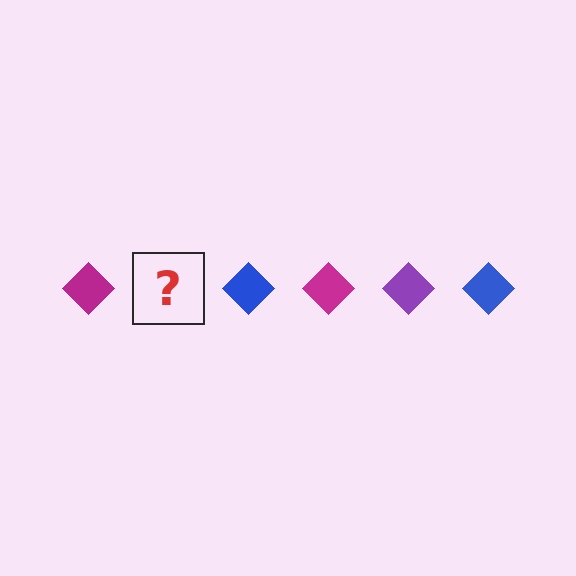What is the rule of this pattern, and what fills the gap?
The rule is that the pattern cycles through magenta, purple, blue diamonds. The gap should be filled with a purple diamond.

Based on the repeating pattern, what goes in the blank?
The blank should be a purple diamond.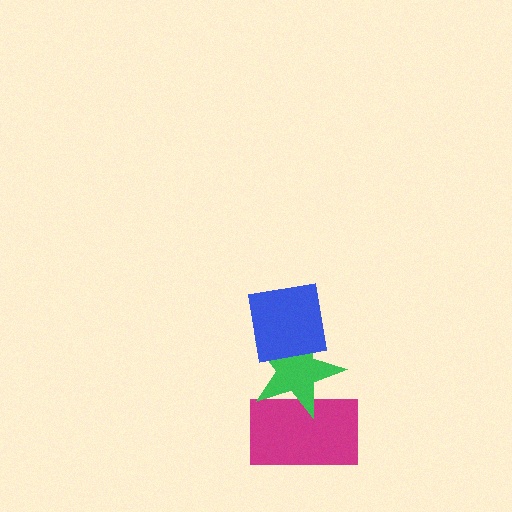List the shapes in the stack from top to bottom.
From top to bottom: the blue square, the green star, the magenta rectangle.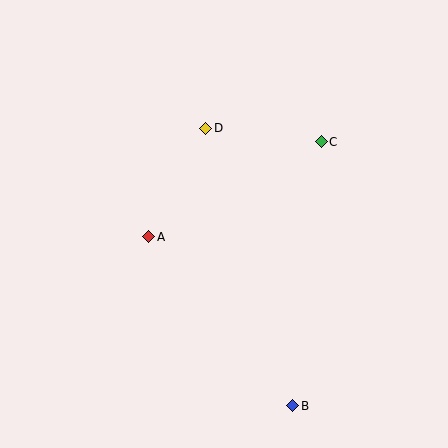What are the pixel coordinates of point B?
Point B is at (293, 406).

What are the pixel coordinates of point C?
Point C is at (321, 142).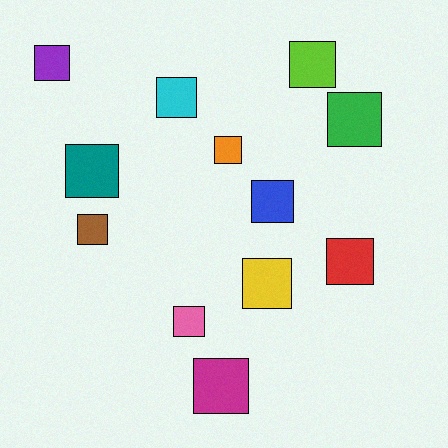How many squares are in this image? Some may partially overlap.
There are 12 squares.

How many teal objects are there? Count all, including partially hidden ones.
There is 1 teal object.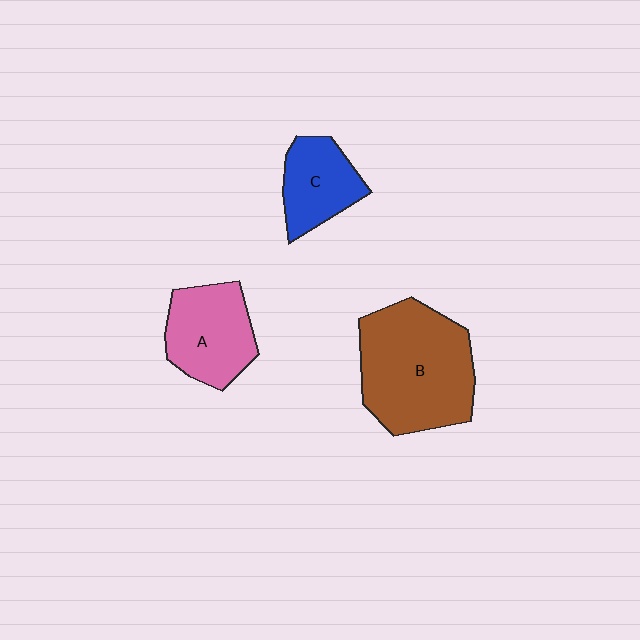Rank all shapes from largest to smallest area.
From largest to smallest: B (brown), A (pink), C (blue).